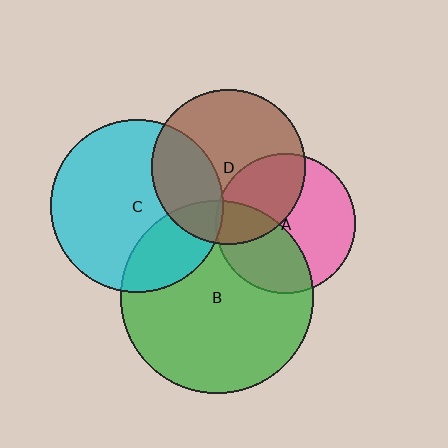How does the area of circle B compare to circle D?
Approximately 1.5 times.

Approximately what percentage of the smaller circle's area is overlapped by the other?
Approximately 20%.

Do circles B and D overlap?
Yes.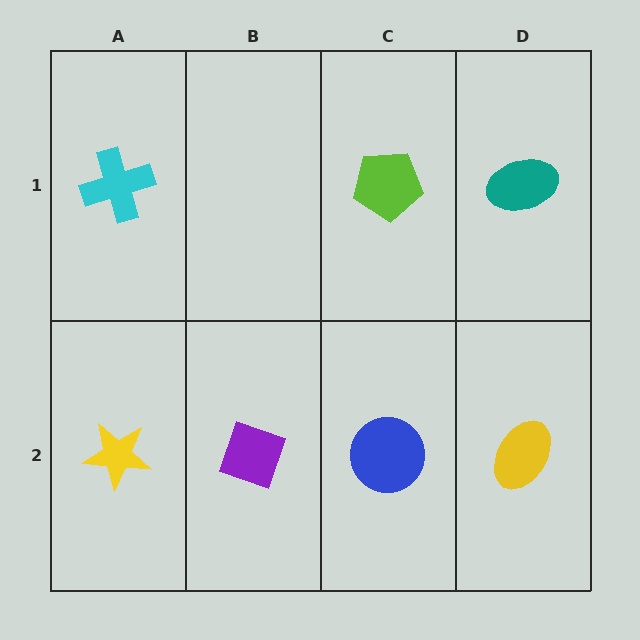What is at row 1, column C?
A lime pentagon.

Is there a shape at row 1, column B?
No, that cell is empty.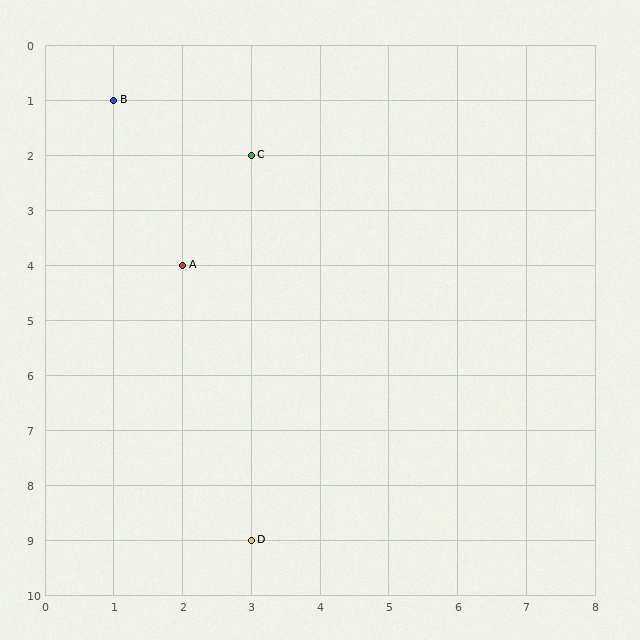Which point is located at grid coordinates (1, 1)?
Point B is at (1, 1).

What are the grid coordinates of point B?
Point B is at grid coordinates (1, 1).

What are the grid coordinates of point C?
Point C is at grid coordinates (3, 2).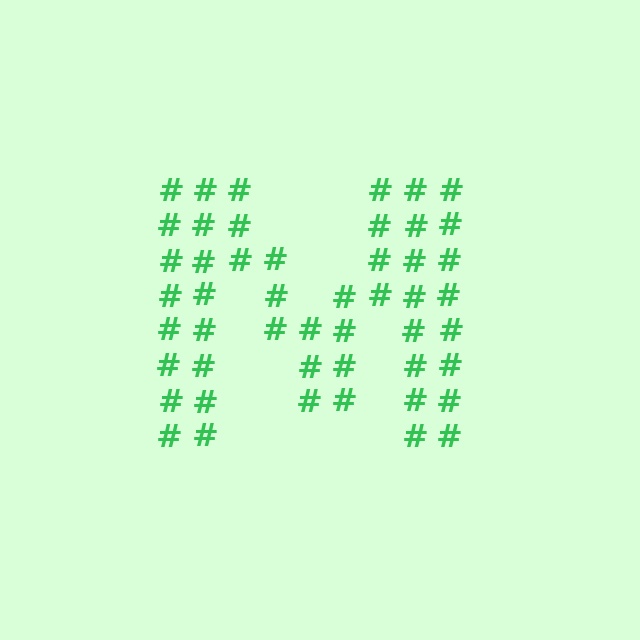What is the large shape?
The large shape is the letter M.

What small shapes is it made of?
It is made of small hash symbols.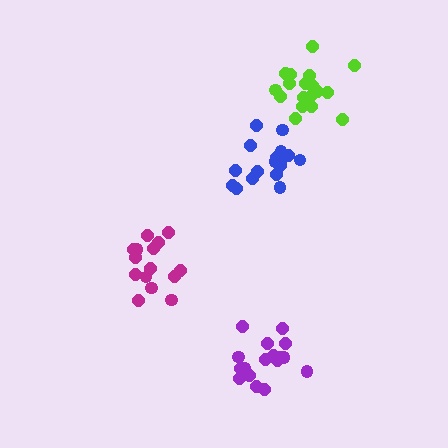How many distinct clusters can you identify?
There are 4 distinct clusters.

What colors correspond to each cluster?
The clusters are colored: blue, magenta, lime, purple.